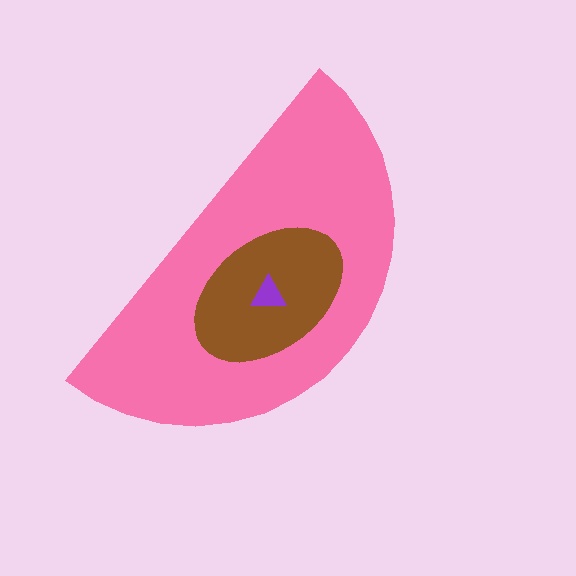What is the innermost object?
The purple triangle.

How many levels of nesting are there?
3.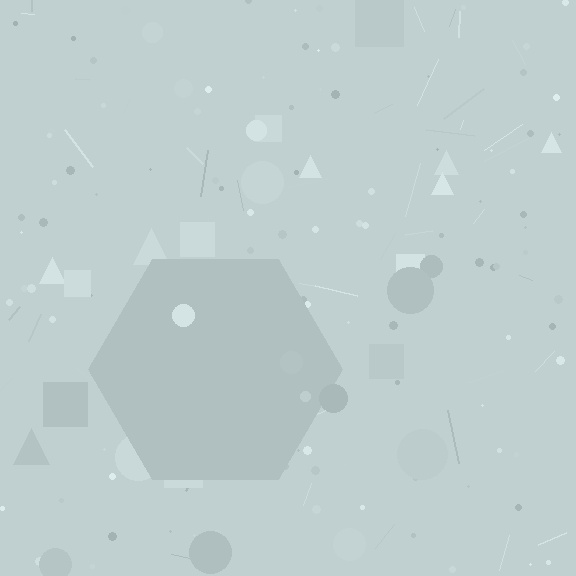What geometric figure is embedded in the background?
A hexagon is embedded in the background.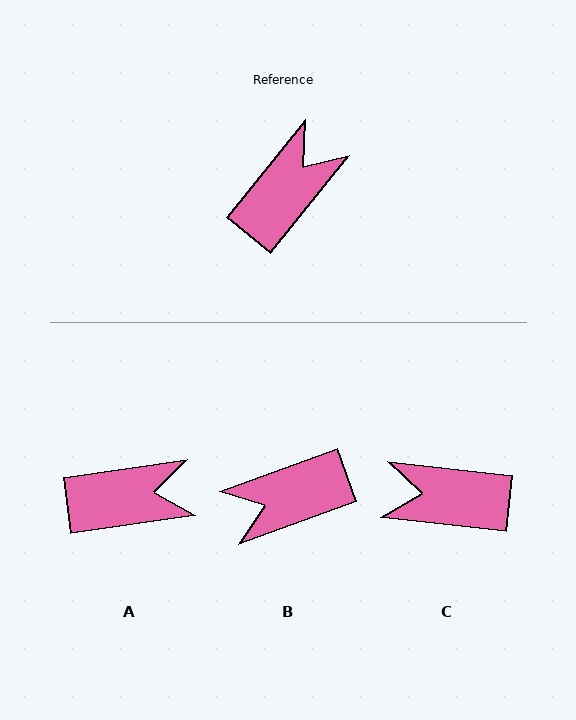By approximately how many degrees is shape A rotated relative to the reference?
Approximately 43 degrees clockwise.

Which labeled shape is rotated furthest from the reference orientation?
B, about 149 degrees away.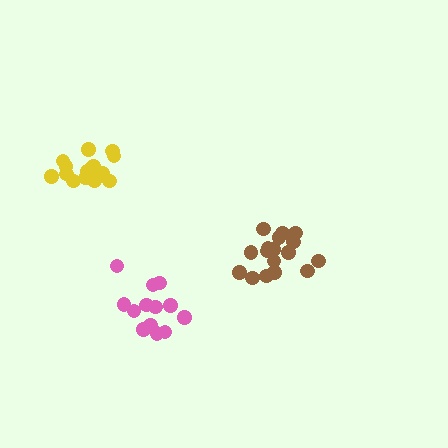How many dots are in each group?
Group 1: 18 dots, Group 2: 16 dots, Group 3: 13 dots (47 total).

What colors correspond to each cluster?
The clusters are colored: brown, yellow, pink.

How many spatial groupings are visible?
There are 3 spatial groupings.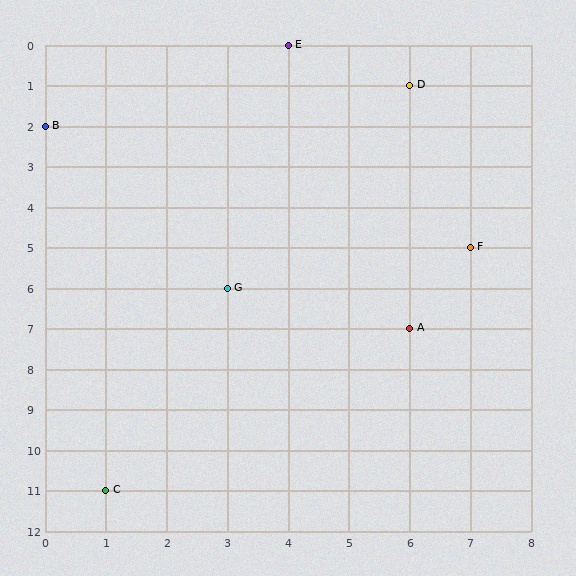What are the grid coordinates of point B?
Point B is at grid coordinates (0, 2).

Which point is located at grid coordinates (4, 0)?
Point E is at (4, 0).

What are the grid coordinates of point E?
Point E is at grid coordinates (4, 0).